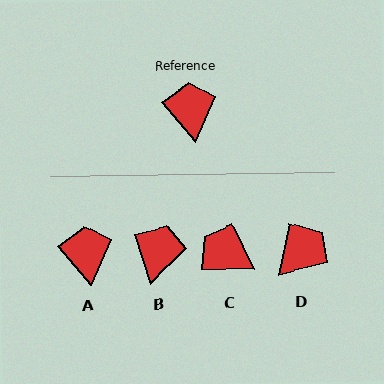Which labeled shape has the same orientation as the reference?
A.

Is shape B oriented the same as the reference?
No, it is off by about 22 degrees.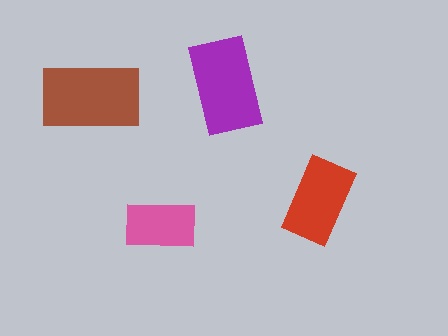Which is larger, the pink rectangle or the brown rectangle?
The brown one.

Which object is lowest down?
The pink rectangle is bottommost.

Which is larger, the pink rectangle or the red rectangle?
The red one.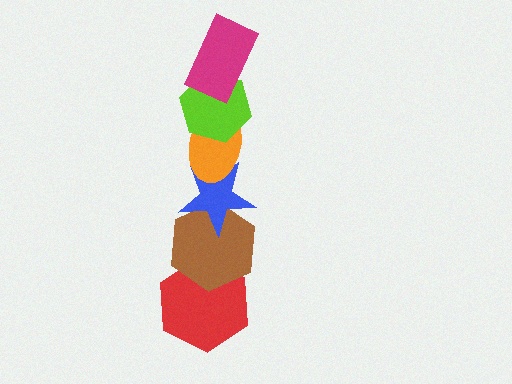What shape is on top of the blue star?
The orange ellipse is on top of the blue star.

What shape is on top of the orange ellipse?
The lime hexagon is on top of the orange ellipse.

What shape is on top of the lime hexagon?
The magenta rectangle is on top of the lime hexagon.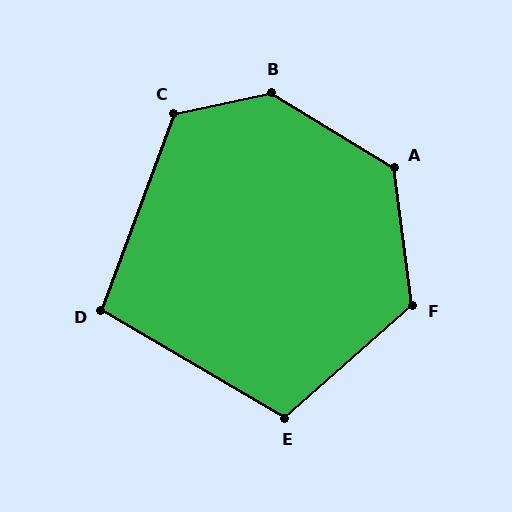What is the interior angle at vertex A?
Approximately 129 degrees (obtuse).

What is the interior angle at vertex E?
Approximately 108 degrees (obtuse).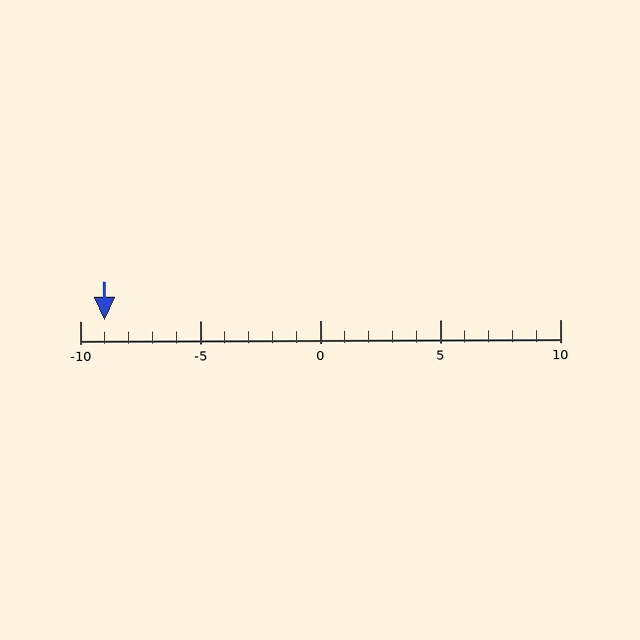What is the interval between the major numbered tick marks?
The major tick marks are spaced 5 units apart.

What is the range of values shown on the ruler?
The ruler shows values from -10 to 10.